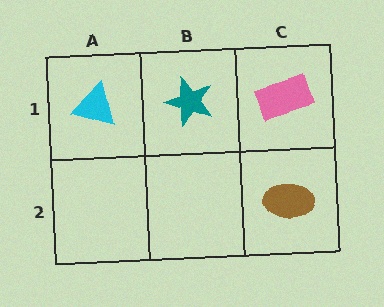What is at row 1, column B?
A teal star.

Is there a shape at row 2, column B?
No, that cell is empty.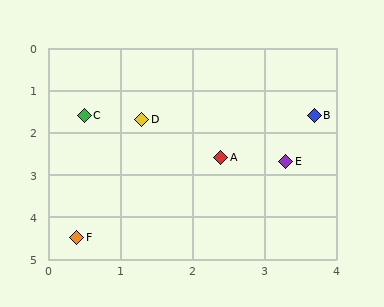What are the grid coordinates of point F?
Point F is at approximately (0.4, 4.5).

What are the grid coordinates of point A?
Point A is at approximately (2.4, 2.6).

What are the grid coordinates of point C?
Point C is at approximately (0.5, 1.6).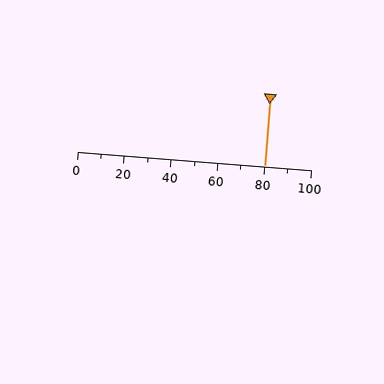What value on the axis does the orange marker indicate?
The marker indicates approximately 80.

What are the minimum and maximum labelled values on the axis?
The axis runs from 0 to 100.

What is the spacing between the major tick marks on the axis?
The major ticks are spaced 20 apart.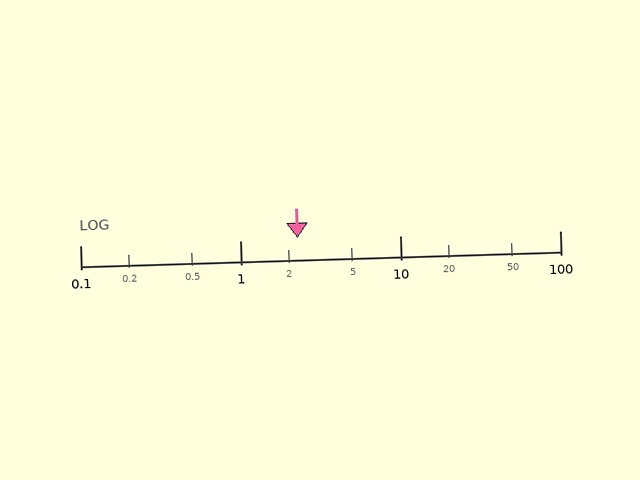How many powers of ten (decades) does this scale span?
The scale spans 3 decades, from 0.1 to 100.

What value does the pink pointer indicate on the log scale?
The pointer indicates approximately 2.3.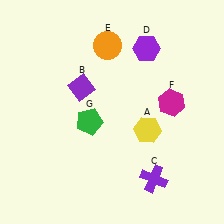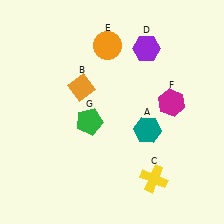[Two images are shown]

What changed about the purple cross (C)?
In Image 1, C is purple. In Image 2, it changed to yellow.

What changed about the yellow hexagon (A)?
In Image 1, A is yellow. In Image 2, it changed to teal.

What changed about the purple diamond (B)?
In Image 1, B is purple. In Image 2, it changed to orange.